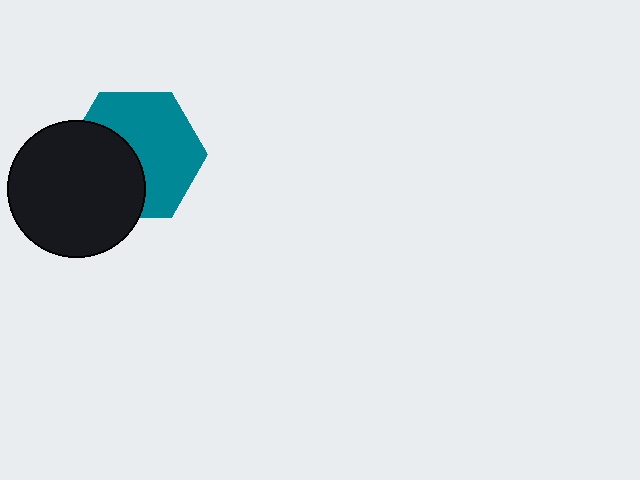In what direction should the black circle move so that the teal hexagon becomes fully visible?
The black circle should move toward the lower-left. That is the shortest direction to clear the overlap and leave the teal hexagon fully visible.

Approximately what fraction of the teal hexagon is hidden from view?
Roughly 40% of the teal hexagon is hidden behind the black circle.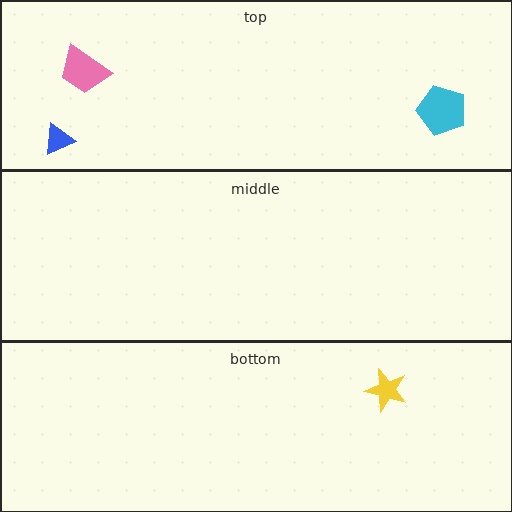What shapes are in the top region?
The pink trapezoid, the blue triangle, the cyan pentagon.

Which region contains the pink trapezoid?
The top region.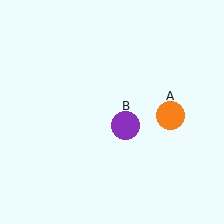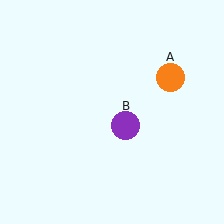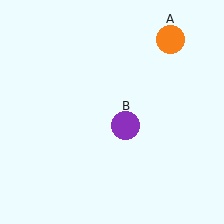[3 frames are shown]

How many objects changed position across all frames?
1 object changed position: orange circle (object A).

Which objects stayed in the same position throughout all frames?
Purple circle (object B) remained stationary.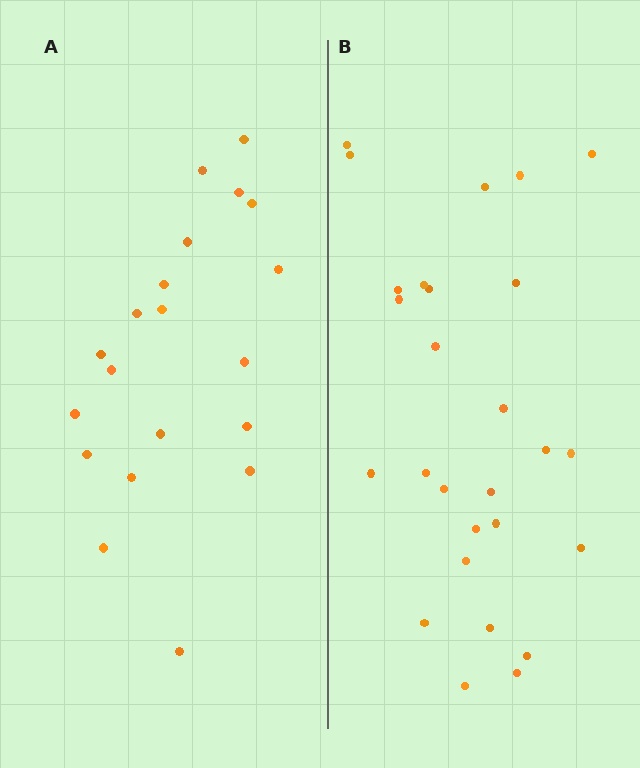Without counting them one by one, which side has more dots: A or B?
Region B (the right region) has more dots.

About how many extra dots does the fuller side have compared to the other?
Region B has roughly 8 or so more dots than region A.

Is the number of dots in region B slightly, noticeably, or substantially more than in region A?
Region B has noticeably more, but not dramatically so. The ratio is roughly 1.4 to 1.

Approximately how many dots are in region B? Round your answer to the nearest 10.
About 30 dots. (The exact count is 27, which rounds to 30.)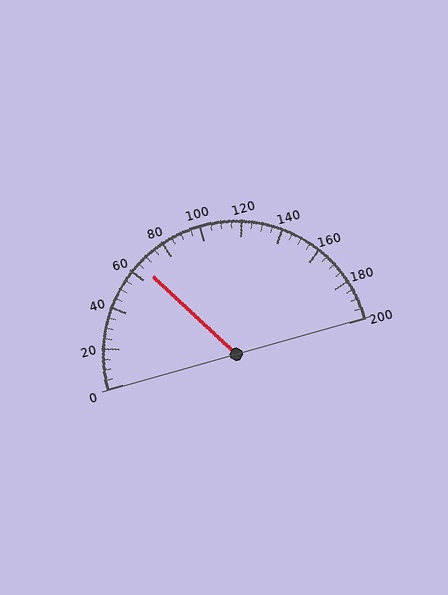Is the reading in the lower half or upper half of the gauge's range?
The reading is in the lower half of the range (0 to 200).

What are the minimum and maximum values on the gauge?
The gauge ranges from 0 to 200.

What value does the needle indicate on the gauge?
The needle indicates approximately 65.